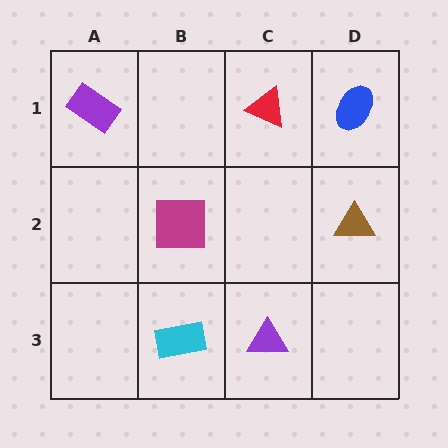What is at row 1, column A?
A purple rectangle.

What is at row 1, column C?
A red triangle.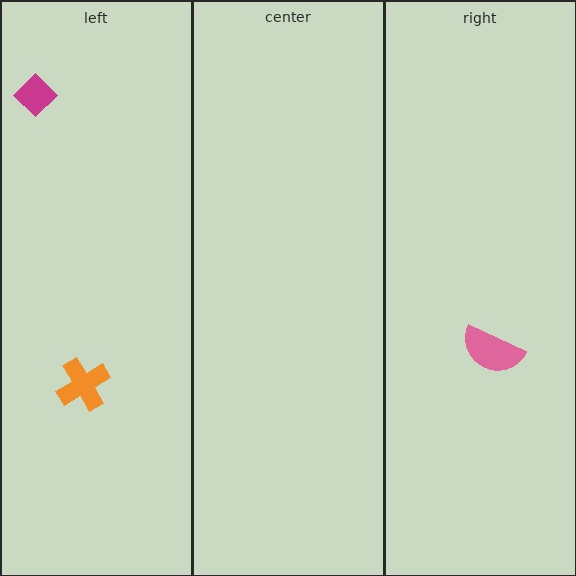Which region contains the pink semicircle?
The right region.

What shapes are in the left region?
The orange cross, the magenta diamond.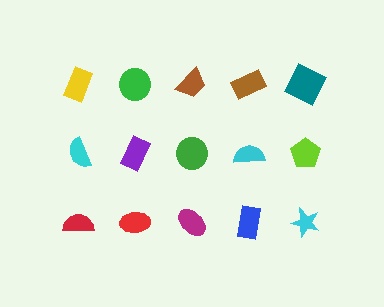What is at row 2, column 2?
A purple rectangle.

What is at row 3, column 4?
A blue rectangle.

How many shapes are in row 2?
5 shapes.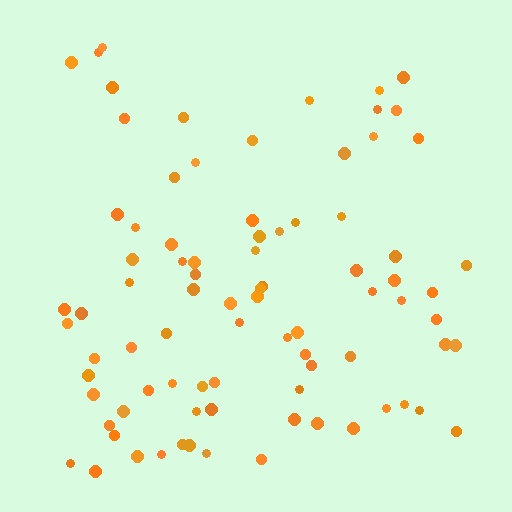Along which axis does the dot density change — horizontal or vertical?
Vertical.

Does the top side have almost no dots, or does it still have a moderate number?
Still a moderate number, just noticeably fewer than the bottom.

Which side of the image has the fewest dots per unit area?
The top.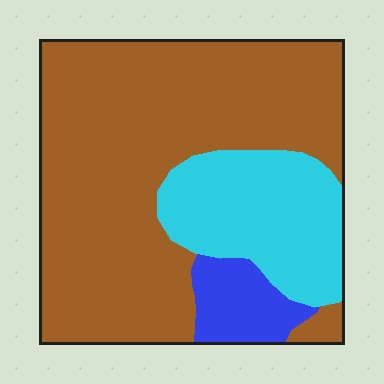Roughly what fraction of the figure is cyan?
Cyan takes up about one quarter (1/4) of the figure.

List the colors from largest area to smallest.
From largest to smallest: brown, cyan, blue.